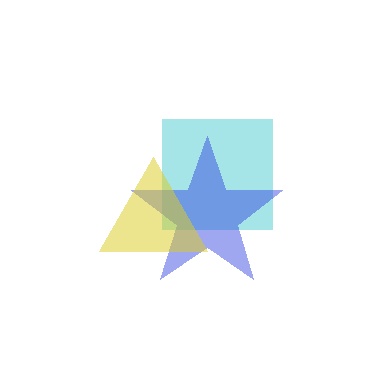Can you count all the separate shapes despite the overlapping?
Yes, there are 3 separate shapes.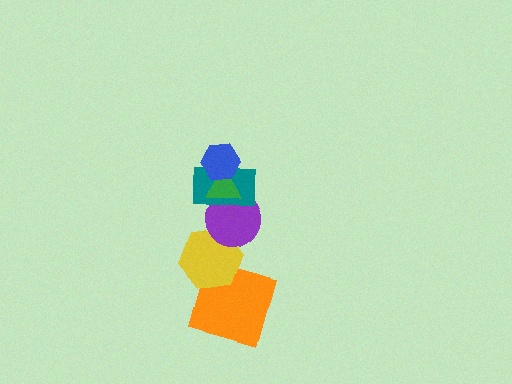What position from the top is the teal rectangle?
The teal rectangle is 3rd from the top.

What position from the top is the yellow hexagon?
The yellow hexagon is 5th from the top.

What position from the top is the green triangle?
The green triangle is 2nd from the top.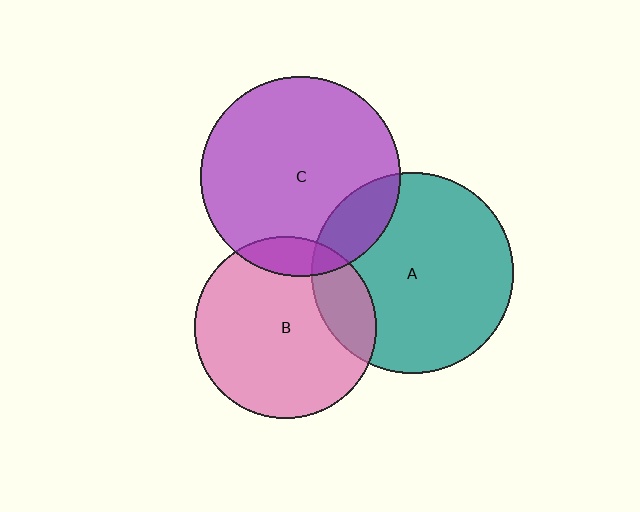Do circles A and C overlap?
Yes.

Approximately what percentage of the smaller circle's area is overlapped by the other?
Approximately 15%.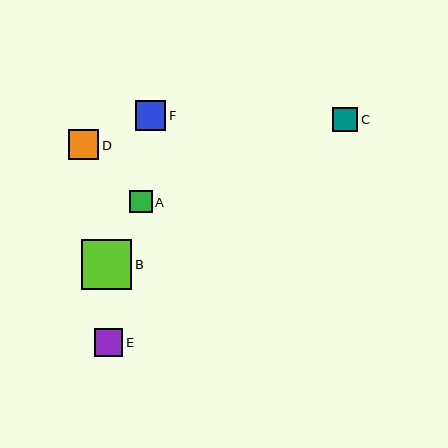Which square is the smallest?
Square A is the smallest with a size of approximately 22 pixels.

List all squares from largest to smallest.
From largest to smallest: B, D, F, E, C, A.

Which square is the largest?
Square B is the largest with a size of approximately 50 pixels.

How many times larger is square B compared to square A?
Square B is approximately 2.2 times the size of square A.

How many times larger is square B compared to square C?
Square B is approximately 2.0 times the size of square C.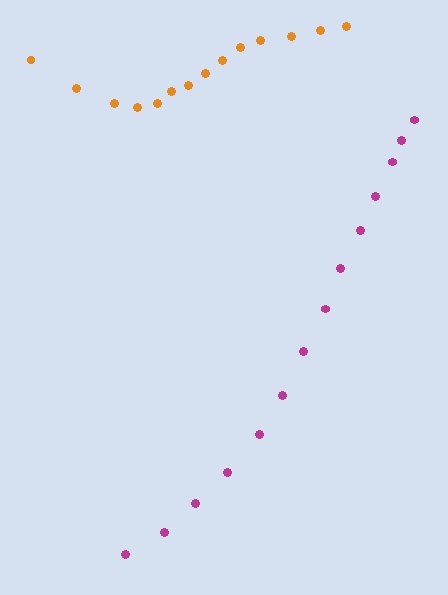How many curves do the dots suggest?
There are 2 distinct paths.